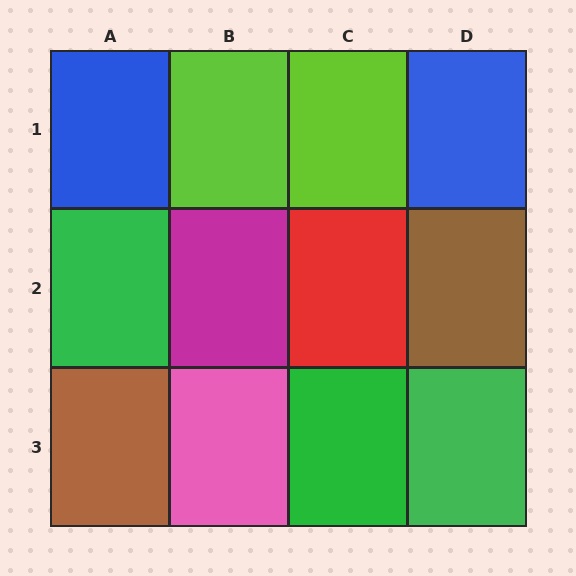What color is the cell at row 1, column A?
Blue.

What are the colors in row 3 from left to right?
Brown, pink, green, green.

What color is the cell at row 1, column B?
Lime.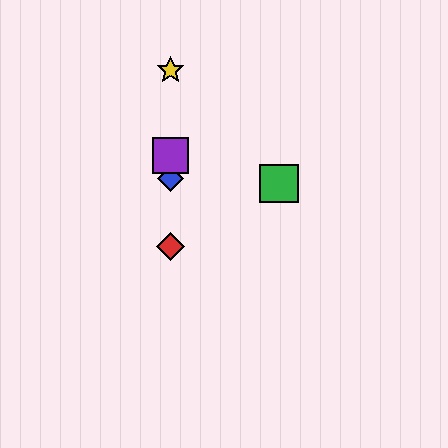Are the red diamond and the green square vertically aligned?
No, the red diamond is at x≈171 and the green square is at x≈279.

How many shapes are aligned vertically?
4 shapes (the red diamond, the blue diamond, the yellow star, the purple square) are aligned vertically.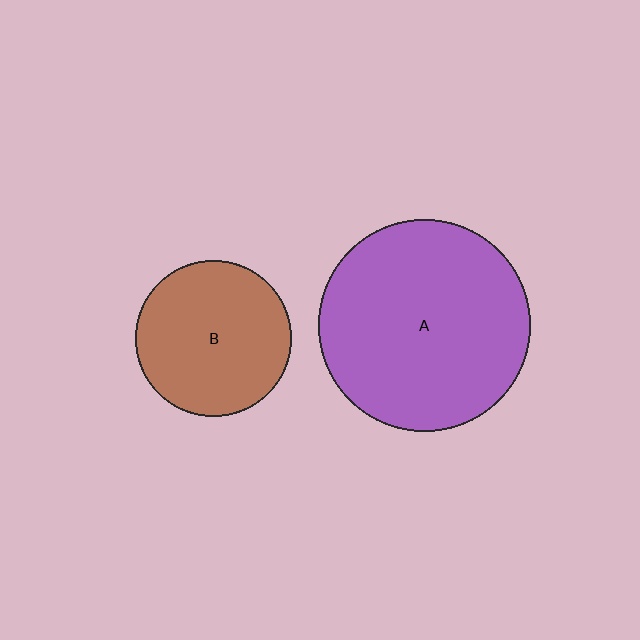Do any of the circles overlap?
No, none of the circles overlap.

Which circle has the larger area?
Circle A (purple).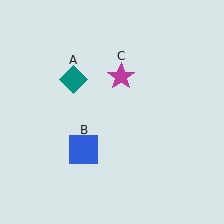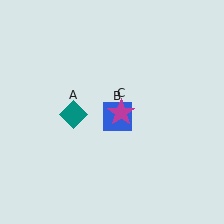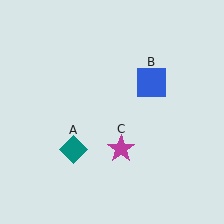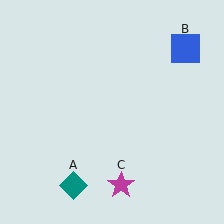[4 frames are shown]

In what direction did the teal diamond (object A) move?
The teal diamond (object A) moved down.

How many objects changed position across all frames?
3 objects changed position: teal diamond (object A), blue square (object B), magenta star (object C).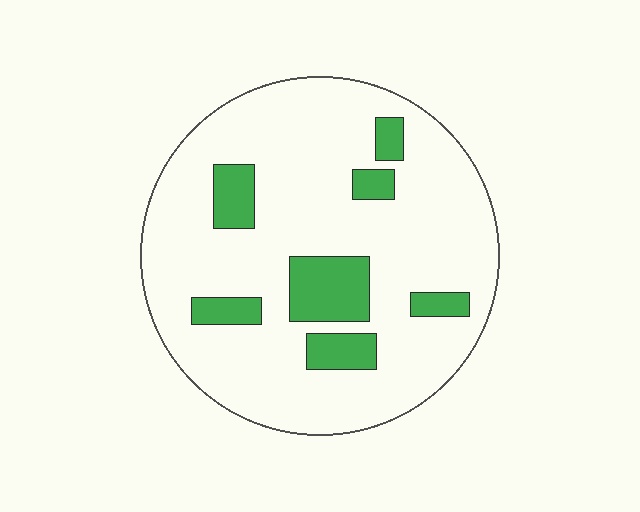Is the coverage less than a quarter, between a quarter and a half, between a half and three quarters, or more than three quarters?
Less than a quarter.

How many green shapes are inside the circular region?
7.